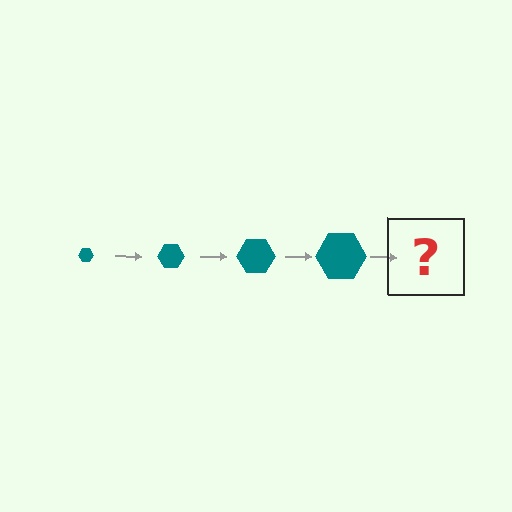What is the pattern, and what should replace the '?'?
The pattern is that the hexagon gets progressively larger each step. The '?' should be a teal hexagon, larger than the previous one.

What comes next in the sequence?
The next element should be a teal hexagon, larger than the previous one.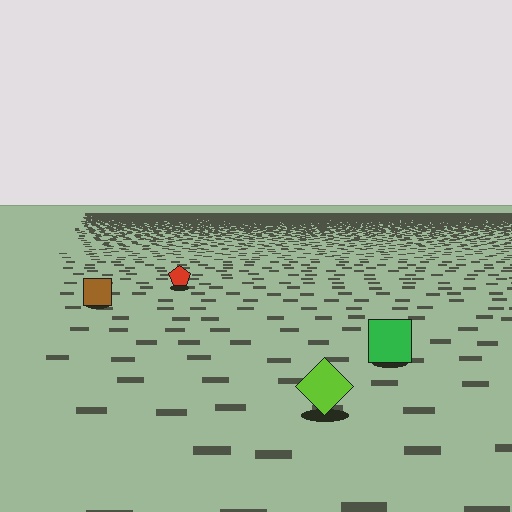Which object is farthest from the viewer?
The red pentagon is farthest from the viewer. It appears smaller and the ground texture around it is denser.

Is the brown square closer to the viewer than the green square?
No. The green square is closer — you can tell from the texture gradient: the ground texture is coarser near it.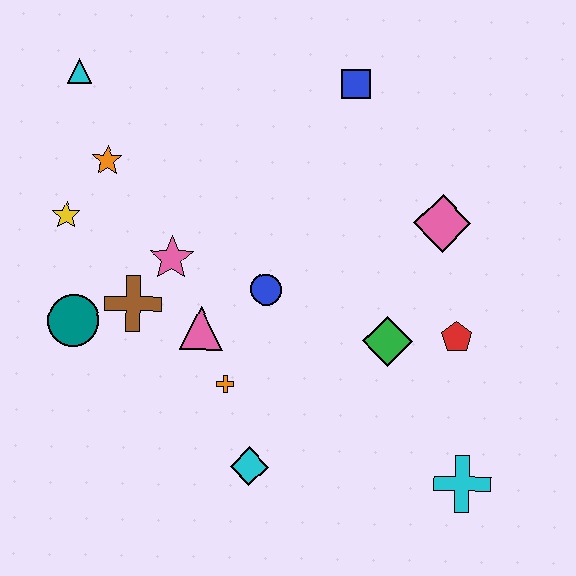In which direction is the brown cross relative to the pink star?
The brown cross is below the pink star.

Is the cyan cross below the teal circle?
Yes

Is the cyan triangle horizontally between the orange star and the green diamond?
No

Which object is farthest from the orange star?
The cyan cross is farthest from the orange star.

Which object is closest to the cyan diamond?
The orange cross is closest to the cyan diamond.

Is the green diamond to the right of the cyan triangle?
Yes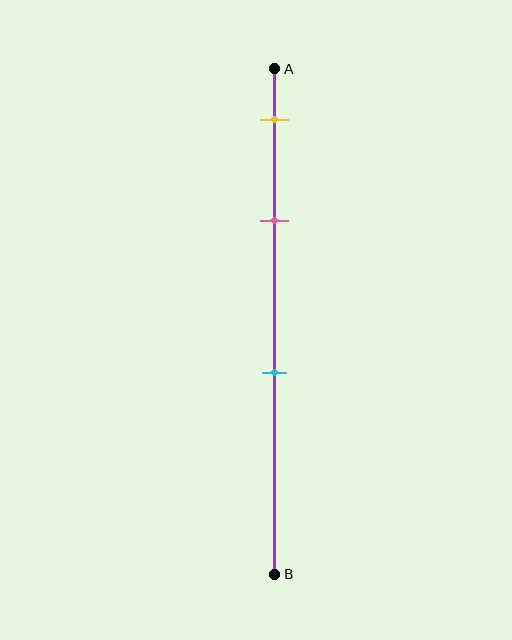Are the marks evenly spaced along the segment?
No, the marks are not evenly spaced.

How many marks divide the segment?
There are 3 marks dividing the segment.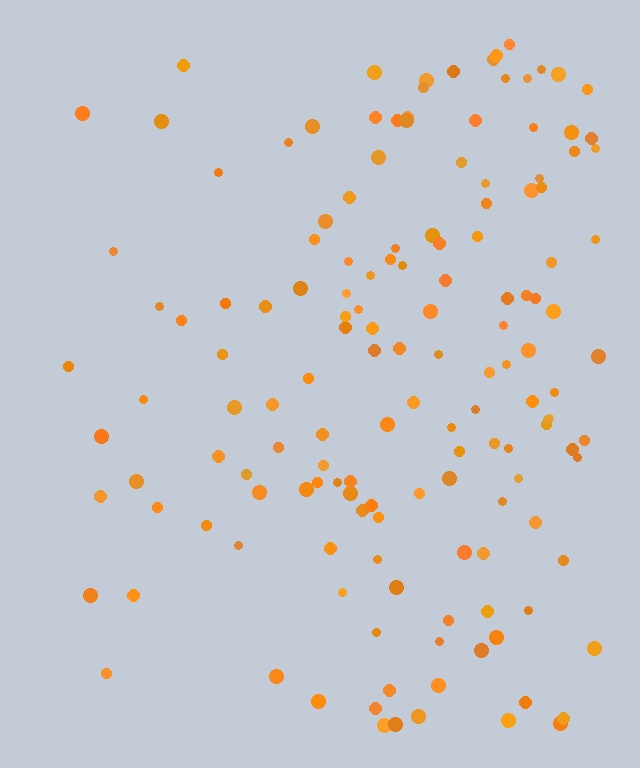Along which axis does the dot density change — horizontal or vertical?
Horizontal.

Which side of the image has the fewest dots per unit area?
The left.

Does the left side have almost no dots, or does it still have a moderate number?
Still a moderate number, just noticeably fewer than the right.